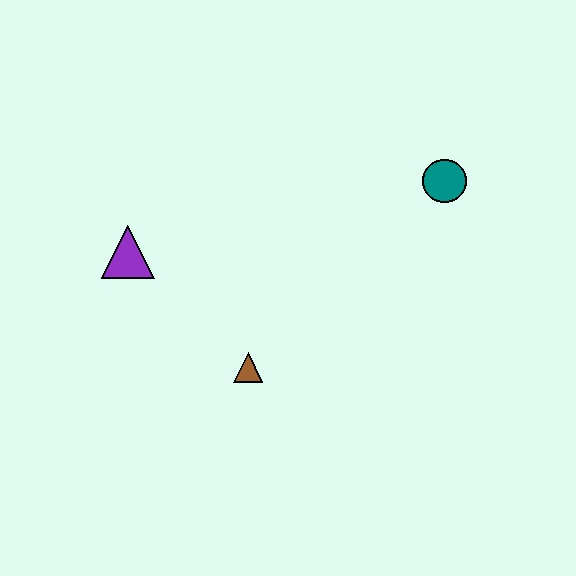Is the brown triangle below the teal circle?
Yes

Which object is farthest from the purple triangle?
The teal circle is farthest from the purple triangle.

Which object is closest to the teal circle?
The brown triangle is closest to the teal circle.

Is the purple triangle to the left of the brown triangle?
Yes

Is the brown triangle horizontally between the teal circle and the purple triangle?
Yes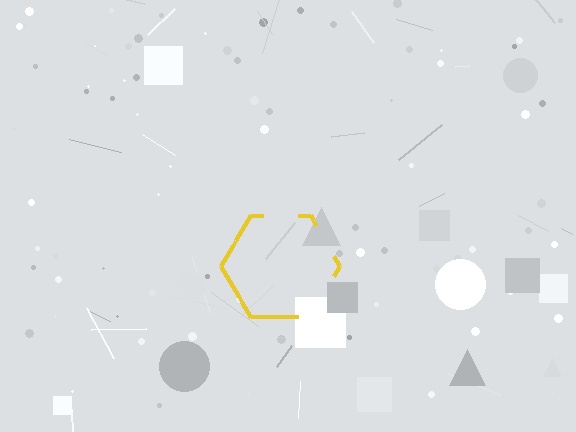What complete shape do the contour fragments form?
The contour fragments form a hexagon.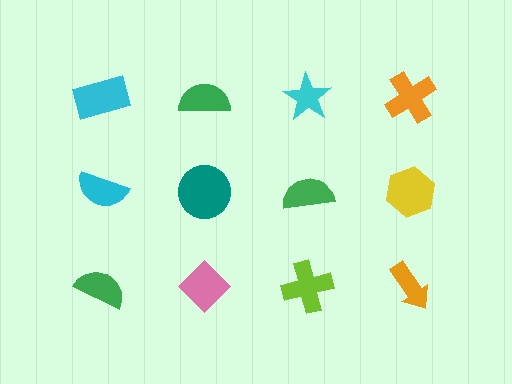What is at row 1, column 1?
A cyan rectangle.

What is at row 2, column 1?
A cyan semicircle.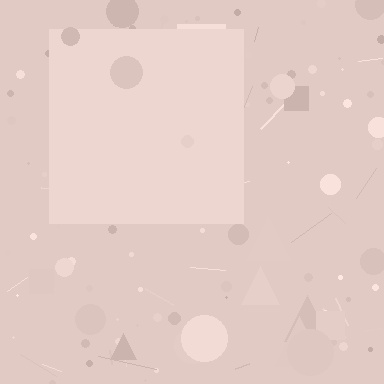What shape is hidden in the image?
A square is hidden in the image.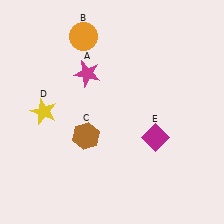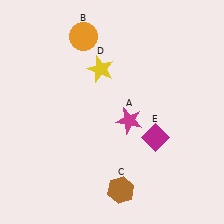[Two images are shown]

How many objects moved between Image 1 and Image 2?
3 objects moved between the two images.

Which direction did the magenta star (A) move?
The magenta star (A) moved down.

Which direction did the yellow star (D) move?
The yellow star (D) moved right.